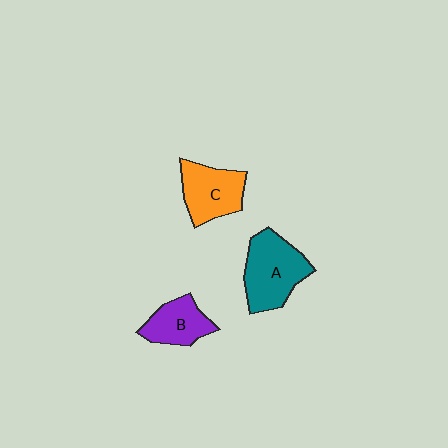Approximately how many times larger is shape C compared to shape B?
Approximately 1.2 times.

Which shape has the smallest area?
Shape B (purple).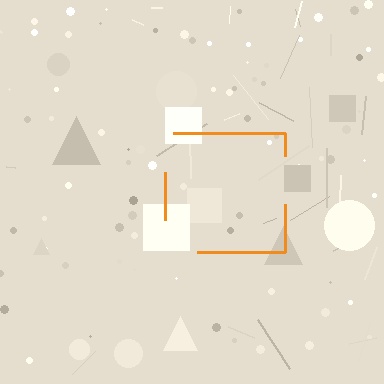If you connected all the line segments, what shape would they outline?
They would outline a square.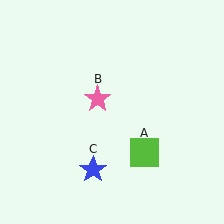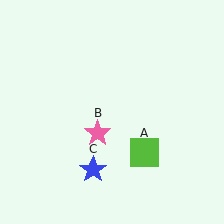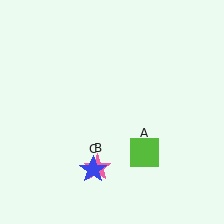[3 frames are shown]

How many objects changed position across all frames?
1 object changed position: pink star (object B).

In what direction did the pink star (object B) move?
The pink star (object B) moved down.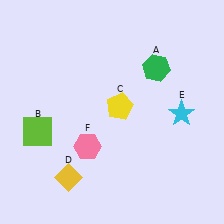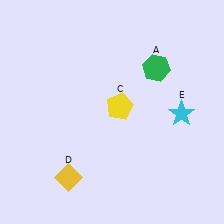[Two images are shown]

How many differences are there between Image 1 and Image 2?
There are 2 differences between the two images.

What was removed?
The pink hexagon (F), the lime square (B) were removed in Image 2.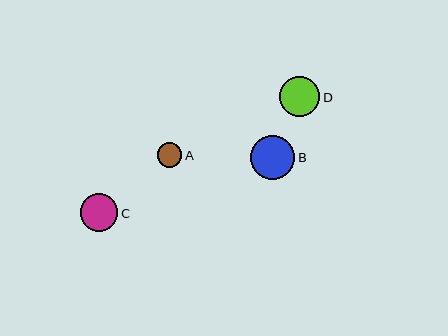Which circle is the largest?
Circle B is the largest with a size of approximately 44 pixels.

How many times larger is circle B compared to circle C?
Circle B is approximately 1.2 times the size of circle C.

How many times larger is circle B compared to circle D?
Circle B is approximately 1.1 times the size of circle D.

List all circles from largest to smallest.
From largest to smallest: B, D, C, A.